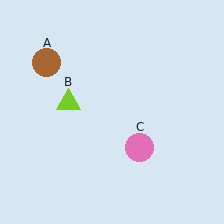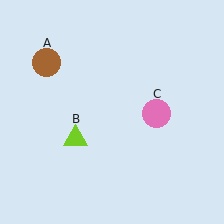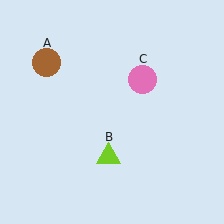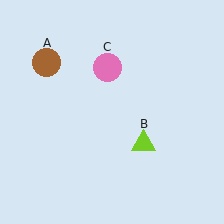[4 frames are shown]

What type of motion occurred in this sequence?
The lime triangle (object B), pink circle (object C) rotated counterclockwise around the center of the scene.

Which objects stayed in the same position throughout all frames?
Brown circle (object A) remained stationary.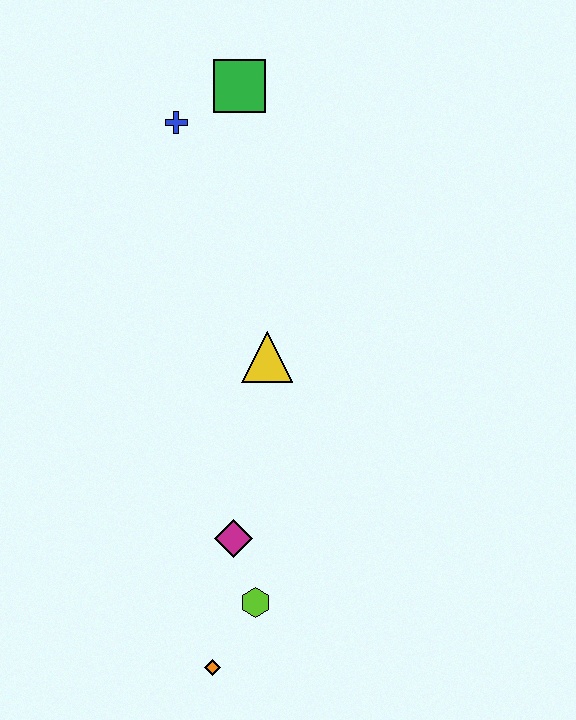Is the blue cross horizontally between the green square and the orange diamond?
No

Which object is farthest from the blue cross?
The orange diamond is farthest from the blue cross.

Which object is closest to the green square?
The blue cross is closest to the green square.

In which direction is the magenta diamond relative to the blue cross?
The magenta diamond is below the blue cross.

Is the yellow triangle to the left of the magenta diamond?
No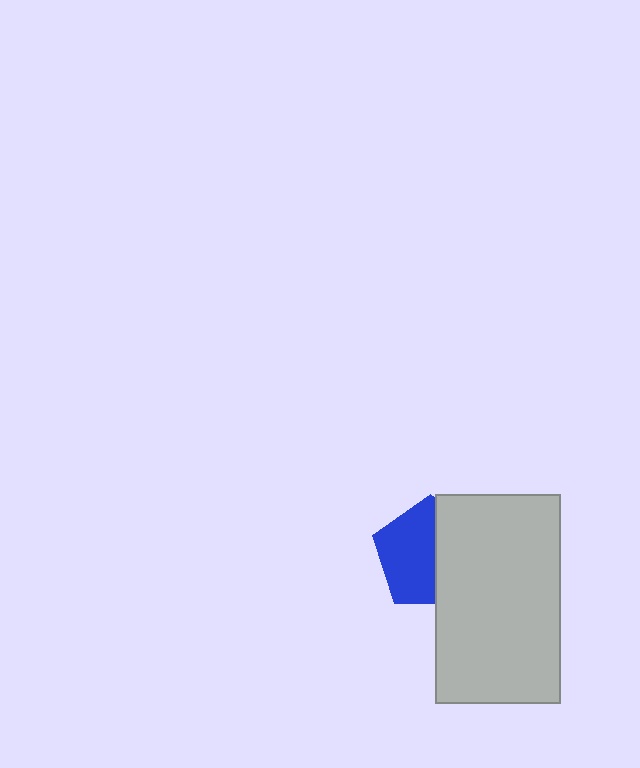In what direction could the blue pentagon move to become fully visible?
The blue pentagon could move left. That would shift it out from behind the light gray rectangle entirely.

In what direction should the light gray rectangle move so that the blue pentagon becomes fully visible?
The light gray rectangle should move right. That is the shortest direction to clear the overlap and leave the blue pentagon fully visible.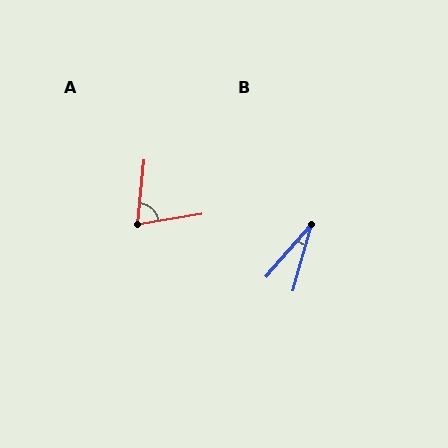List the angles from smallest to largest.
B (26°), A (75°).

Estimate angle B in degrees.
Approximately 26 degrees.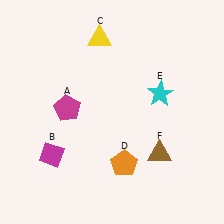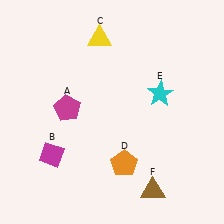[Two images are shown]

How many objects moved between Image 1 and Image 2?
1 object moved between the two images.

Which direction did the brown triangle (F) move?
The brown triangle (F) moved down.